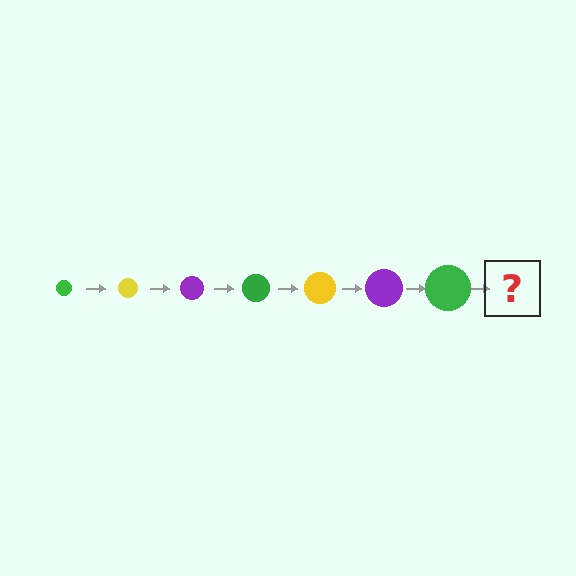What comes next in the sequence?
The next element should be a yellow circle, larger than the previous one.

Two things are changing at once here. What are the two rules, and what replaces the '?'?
The two rules are that the circle grows larger each step and the color cycles through green, yellow, and purple. The '?' should be a yellow circle, larger than the previous one.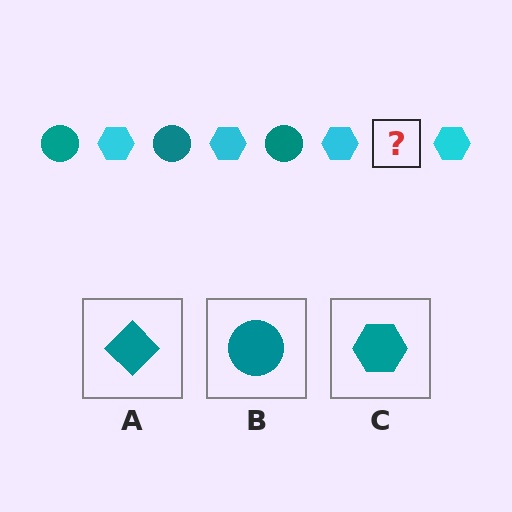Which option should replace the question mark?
Option B.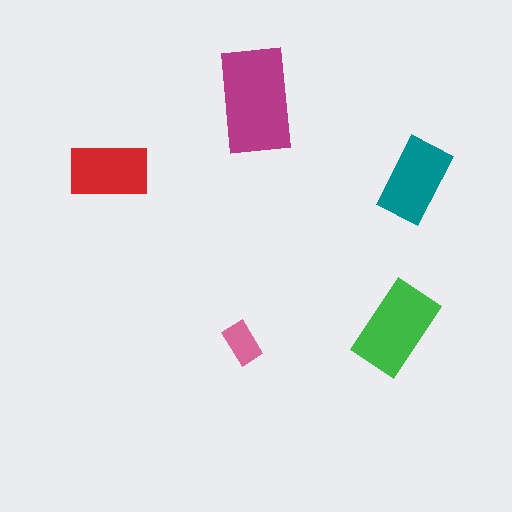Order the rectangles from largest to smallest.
the magenta one, the green one, the teal one, the red one, the pink one.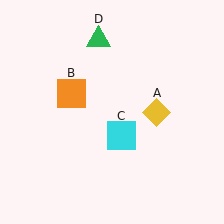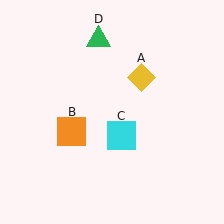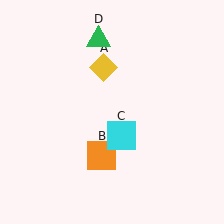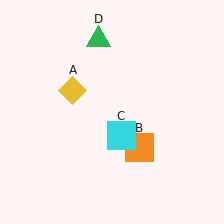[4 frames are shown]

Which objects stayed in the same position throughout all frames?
Cyan square (object C) and green triangle (object D) remained stationary.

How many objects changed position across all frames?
2 objects changed position: yellow diamond (object A), orange square (object B).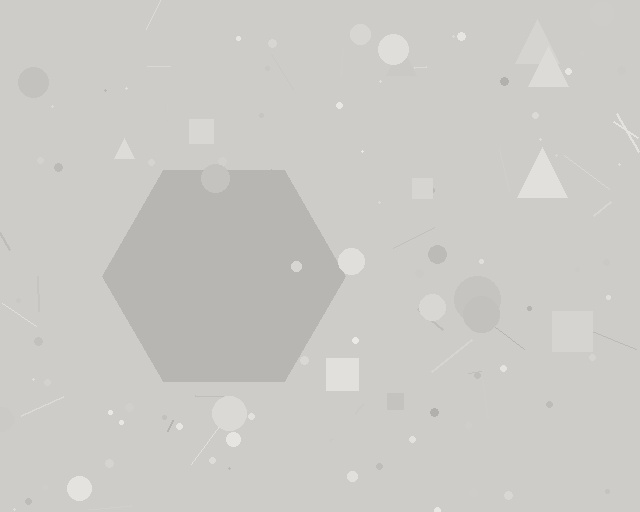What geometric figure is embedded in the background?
A hexagon is embedded in the background.